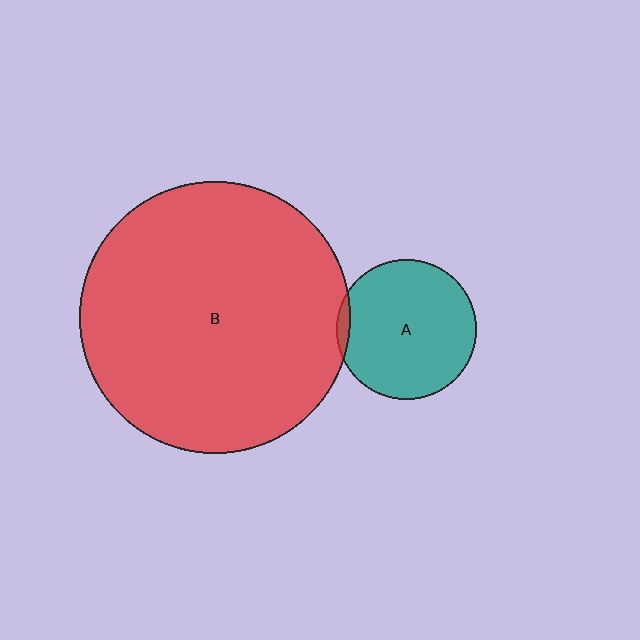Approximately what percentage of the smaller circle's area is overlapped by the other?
Approximately 5%.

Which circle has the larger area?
Circle B (red).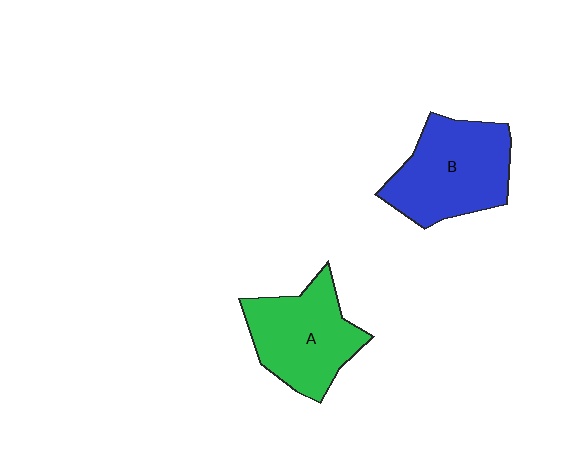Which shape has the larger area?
Shape B (blue).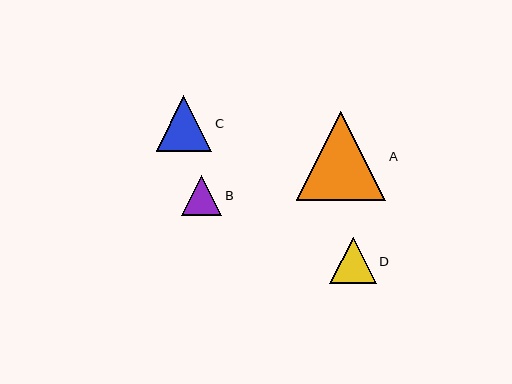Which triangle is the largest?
Triangle A is the largest with a size of approximately 89 pixels.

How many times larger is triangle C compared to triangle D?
Triangle C is approximately 1.2 times the size of triangle D.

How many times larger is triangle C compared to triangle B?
Triangle C is approximately 1.4 times the size of triangle B.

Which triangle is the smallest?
Triangle B is the smallest with a size of approximately 41 pixels.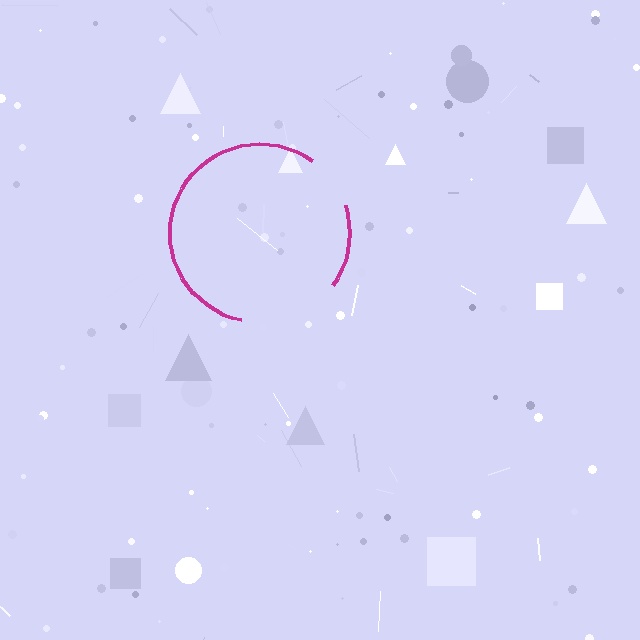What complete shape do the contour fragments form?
The contour fragments form a circle.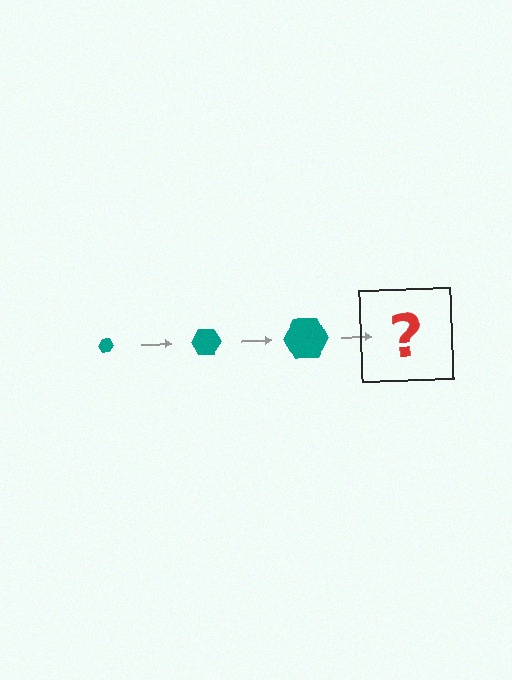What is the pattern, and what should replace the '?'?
The pattern is that the hexagon gets progressively larger each step. The '?' should be a teal hexagon, larger than the previous one.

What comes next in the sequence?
The next element should be a teal hexagon, larger than the previous one.